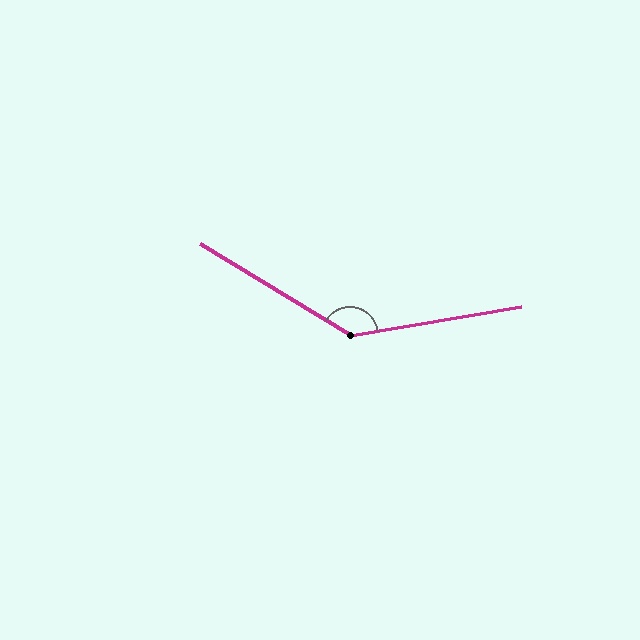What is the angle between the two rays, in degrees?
Approximately 139 degrees.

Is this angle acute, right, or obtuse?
It is obtuse.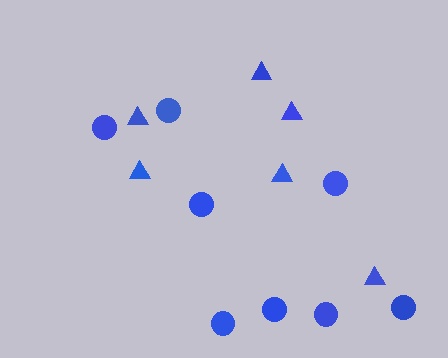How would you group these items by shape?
There are 2 groups: one group of circles (8) and one group of triangles (6).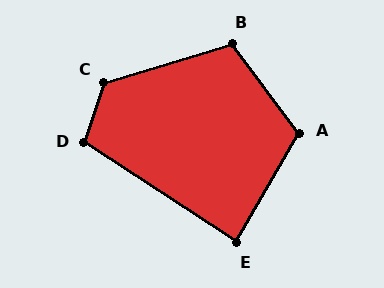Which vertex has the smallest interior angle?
E, at approximately 87 degrees.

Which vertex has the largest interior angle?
C, at approximately 124 degrees.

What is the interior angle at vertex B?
Approximately 110 degrees (obtuse).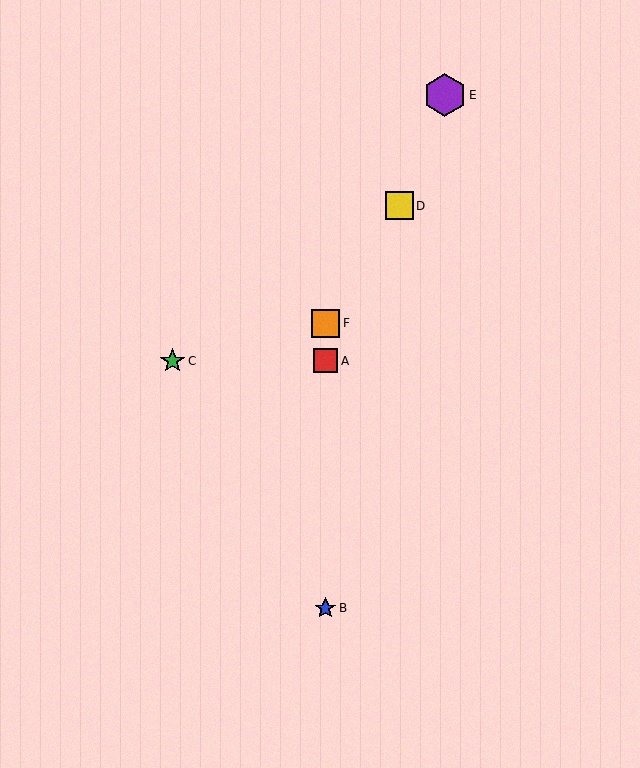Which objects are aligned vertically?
Objects A, B, F are aligned vertically.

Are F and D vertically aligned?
No, F is at x≈325 and D is at x≈400.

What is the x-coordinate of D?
Object D is at x≈400.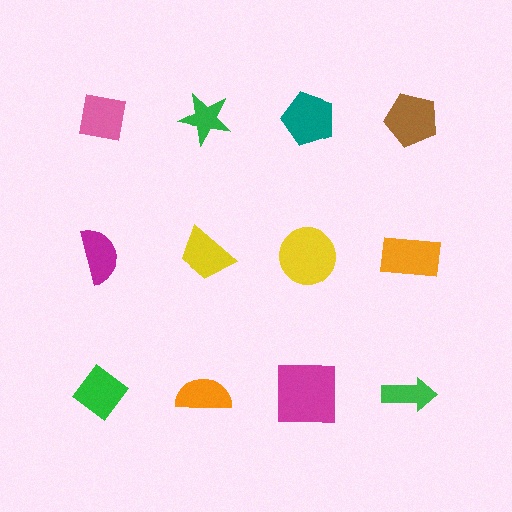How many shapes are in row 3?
4 shapes.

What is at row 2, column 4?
An orange rectangle.